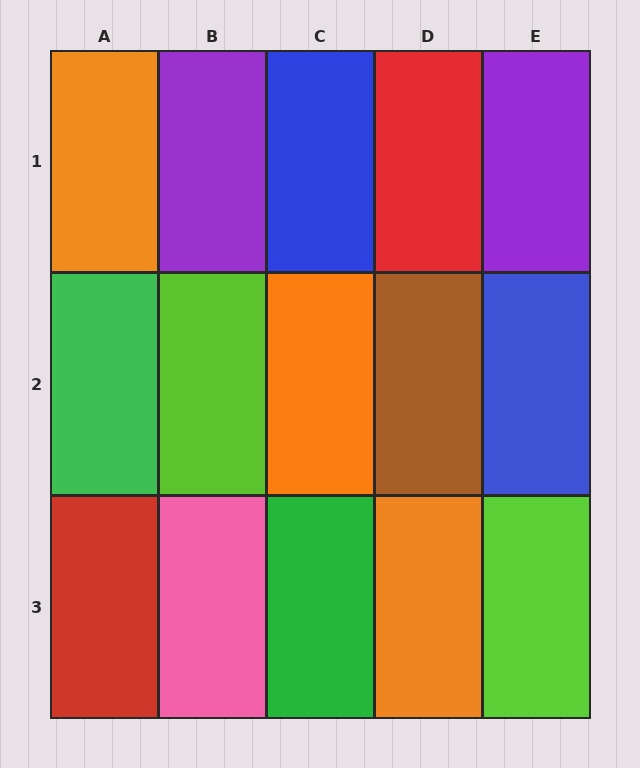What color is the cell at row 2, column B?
Lime.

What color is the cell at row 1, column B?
Purple.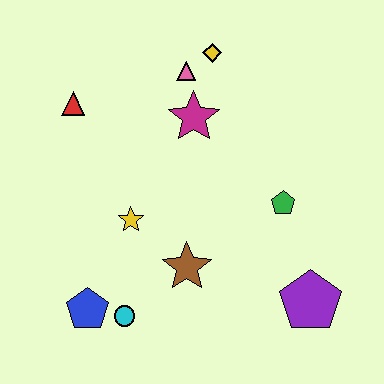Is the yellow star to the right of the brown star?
No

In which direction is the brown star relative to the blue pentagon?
The brown star is to the right of the blue pentagon.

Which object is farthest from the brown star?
The yellow diamond is farthest from the brown star.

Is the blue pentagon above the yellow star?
No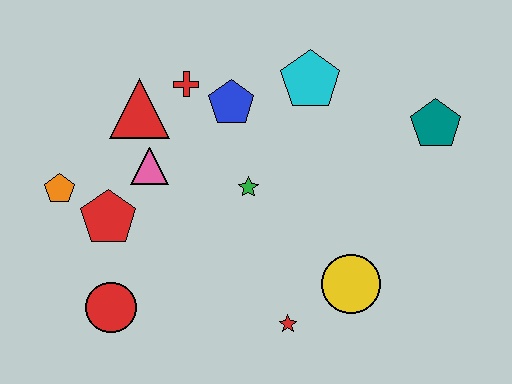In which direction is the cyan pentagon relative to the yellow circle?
The cyan pentagon is above the yellow circle.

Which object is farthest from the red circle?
The teal pentagon is farthest from the red circle.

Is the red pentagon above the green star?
No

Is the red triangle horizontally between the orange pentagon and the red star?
Yes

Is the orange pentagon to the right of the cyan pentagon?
No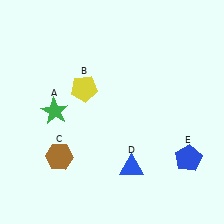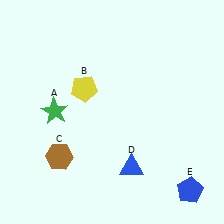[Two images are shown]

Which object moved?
The blue pentagon (E) moved down.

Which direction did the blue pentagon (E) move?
The blue pentagon (E) moved down.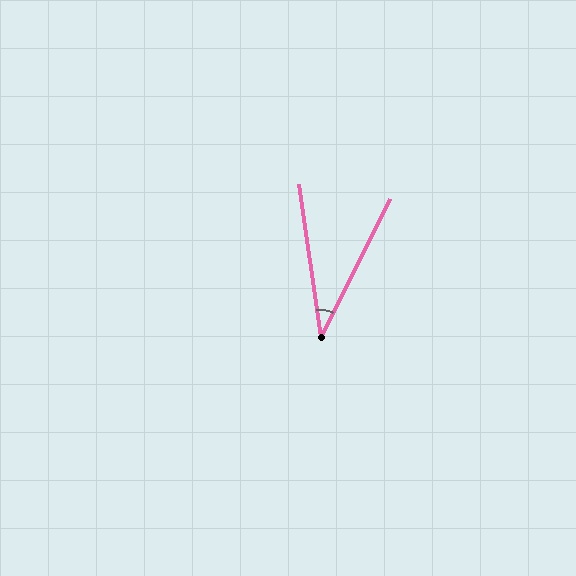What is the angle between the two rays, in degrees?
Approximately 35 degrees.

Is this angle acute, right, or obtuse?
It is acute.